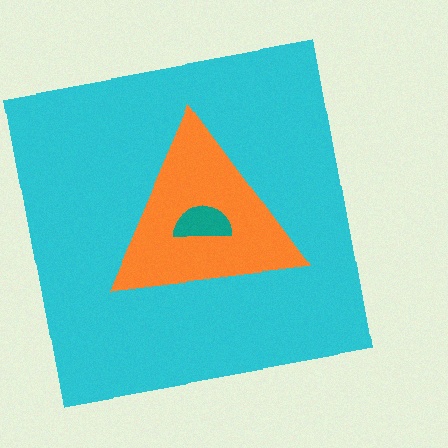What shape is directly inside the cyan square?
The orange triangle.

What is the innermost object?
The teal semicircle.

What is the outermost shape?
The cyan square.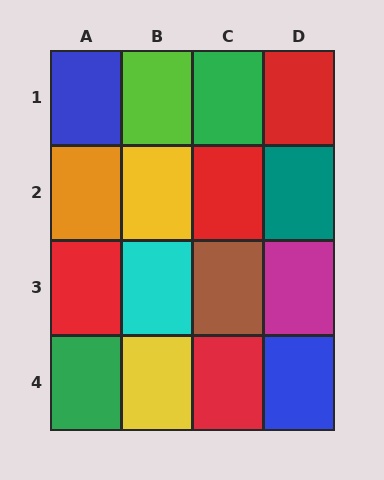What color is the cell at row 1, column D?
Red.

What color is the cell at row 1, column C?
Green.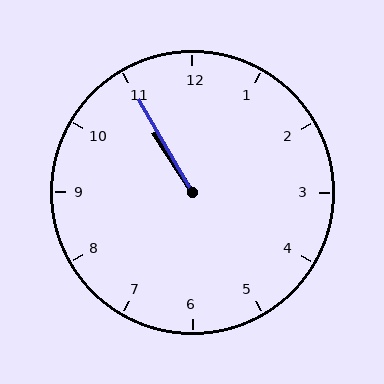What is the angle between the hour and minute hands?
Approximately 2 degrees.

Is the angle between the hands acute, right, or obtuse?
It is acute.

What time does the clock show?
10:55.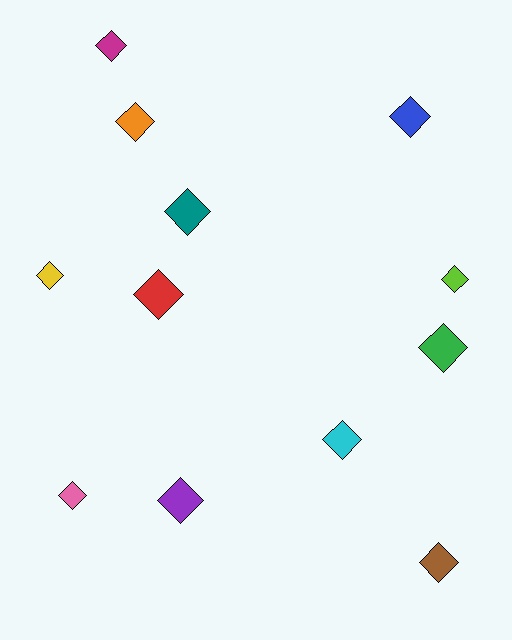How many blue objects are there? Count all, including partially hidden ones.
There is 1 blue object.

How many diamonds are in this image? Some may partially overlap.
There are 12 diamonds.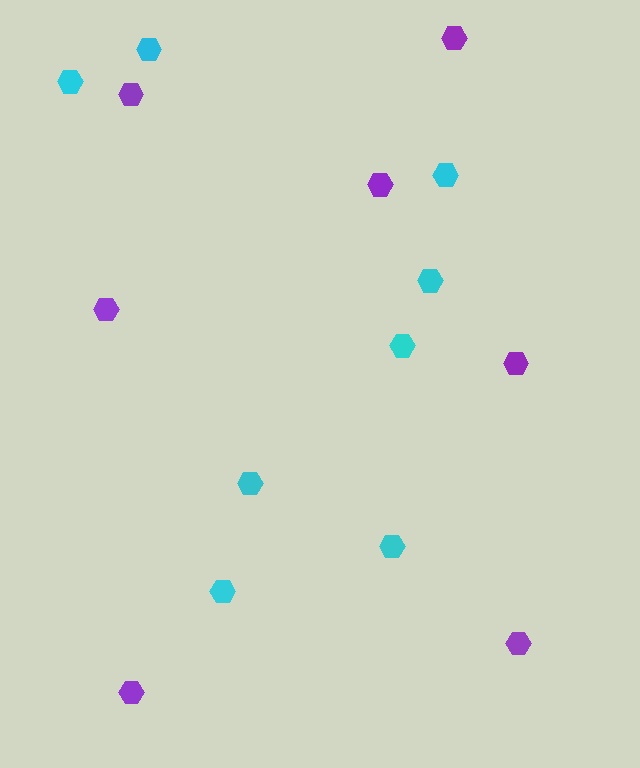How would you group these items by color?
There are 2 groups: one group of cyan hexagons (8) and one group of purple hexagons (7).